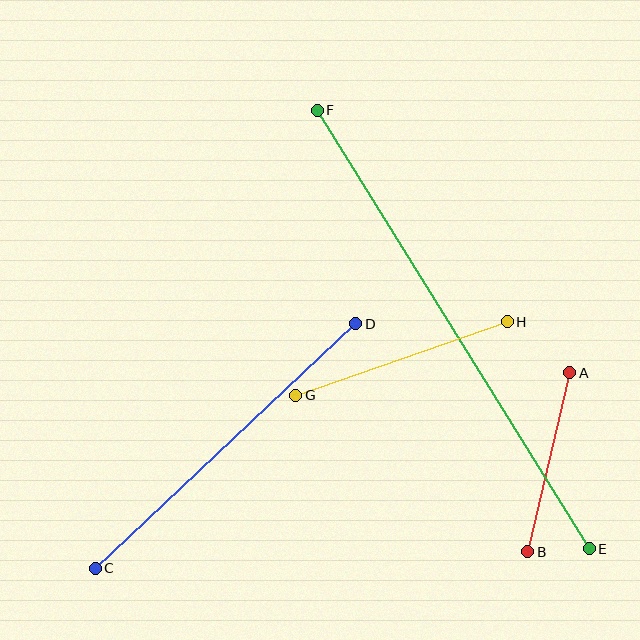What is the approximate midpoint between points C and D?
The midpoint is at approximately (226, 446) pixels.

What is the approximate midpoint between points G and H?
The midpoint is at approximately (401, 359) pixels.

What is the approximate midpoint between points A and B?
The midpoint is at approximately (549, 462) pixels.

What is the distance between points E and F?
The distance is approximately 516 pixels.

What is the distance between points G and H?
The distance is approximately 224 pixels.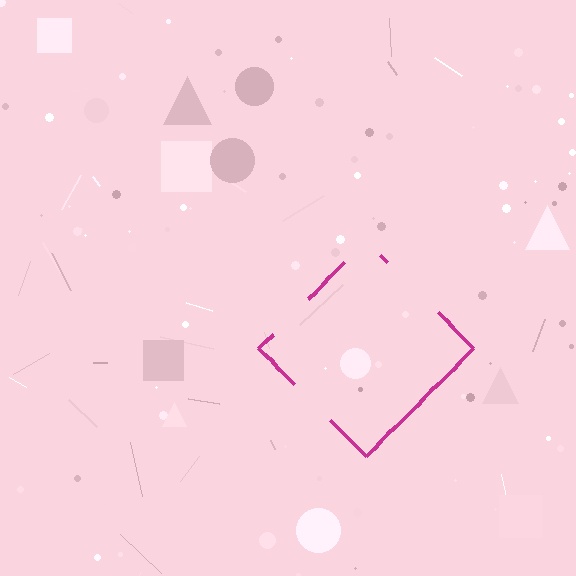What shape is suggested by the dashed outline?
The dashed outline suggests a diamond.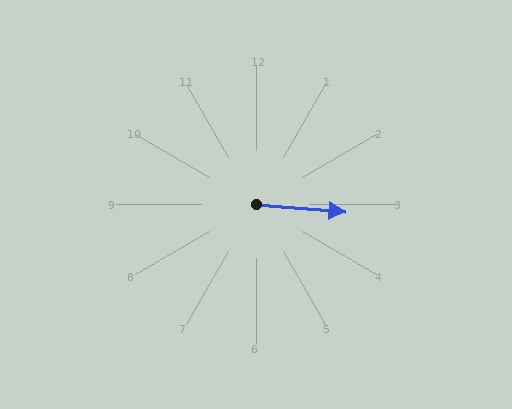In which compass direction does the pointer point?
East.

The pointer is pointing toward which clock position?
Roughly 3 o'clock.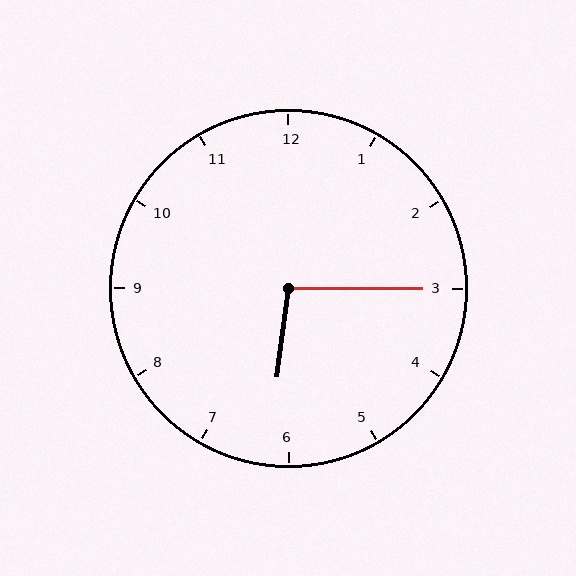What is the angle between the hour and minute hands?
Approximately 98 degrees.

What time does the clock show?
6:15.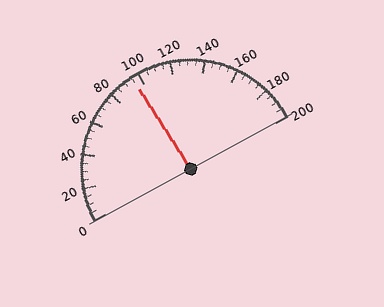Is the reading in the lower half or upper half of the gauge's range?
The reading is in the lower half of the range (0 to 200).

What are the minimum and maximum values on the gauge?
The gauge ranges from 0 to 200.